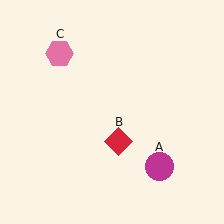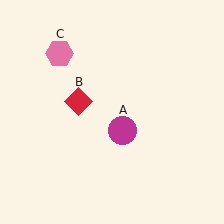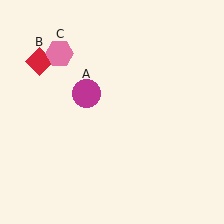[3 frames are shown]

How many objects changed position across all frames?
2 objects changed position: magenta circle (object A), red diamond (object B).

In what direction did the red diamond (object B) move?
The red diamond (object B) moved up and to the left.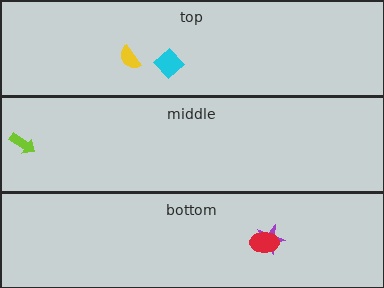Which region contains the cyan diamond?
The top region.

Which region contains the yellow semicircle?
The top region.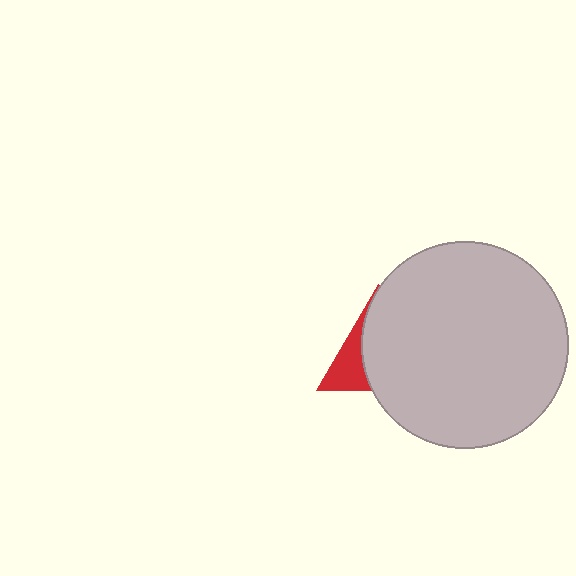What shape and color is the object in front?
The object in front is a light gray circle.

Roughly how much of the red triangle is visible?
A small part of it is visible (roughly 31%).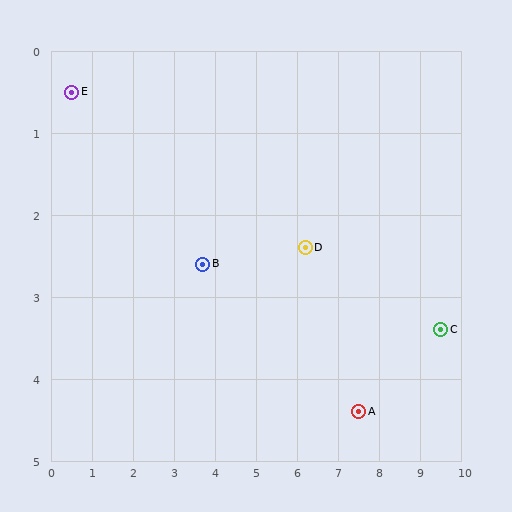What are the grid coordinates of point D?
Point D is at approximately (6.2, 2.4).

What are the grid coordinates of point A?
Point A is at approximately (7.5, 4.4).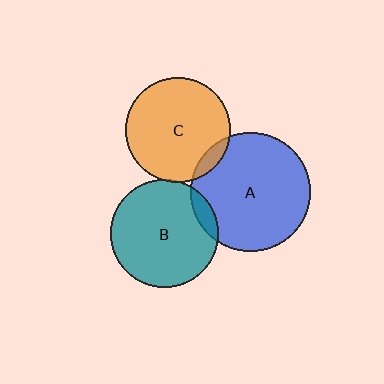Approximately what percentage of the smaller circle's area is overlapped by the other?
Approximately 10%.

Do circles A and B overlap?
Yes.